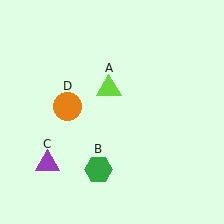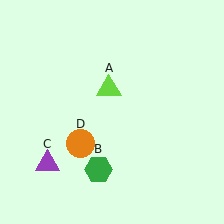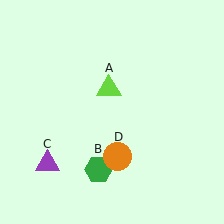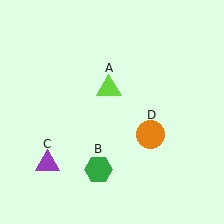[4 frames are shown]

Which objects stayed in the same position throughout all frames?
Lime triangle (object A) and green hexagon (object B) and purple triangle (object C) remained stationary.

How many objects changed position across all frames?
1 object changed position: orange circle (object D).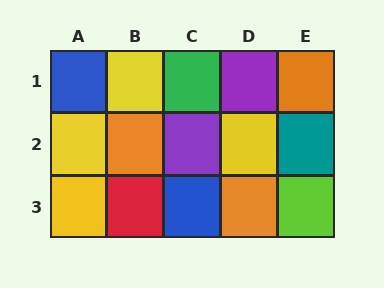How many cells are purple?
2 cells are purple.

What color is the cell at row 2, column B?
Orange.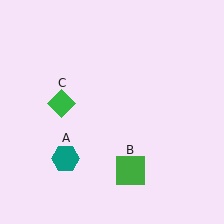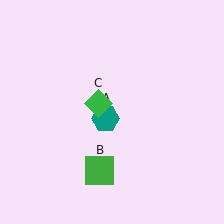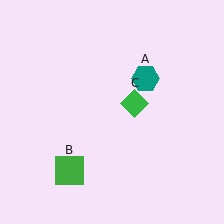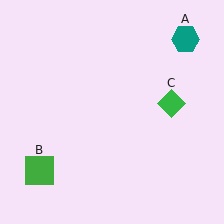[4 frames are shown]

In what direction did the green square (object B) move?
The green square (object B) moved left.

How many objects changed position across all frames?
3 objects changed position: teal hexagon (object A), green square (object B), green diamond (object C).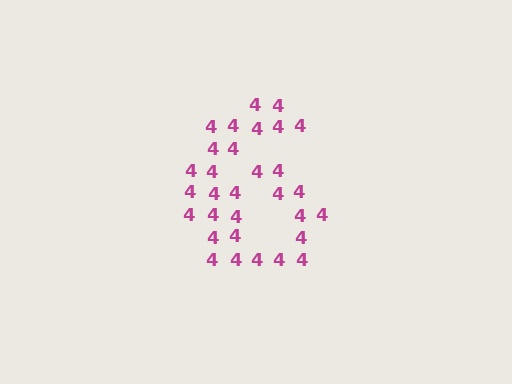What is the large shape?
The large shape is the digit 6.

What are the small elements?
The small elements are digit 4's.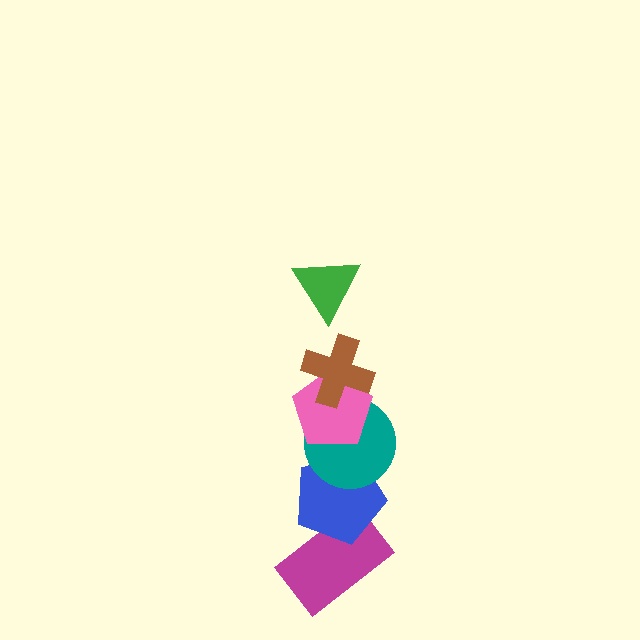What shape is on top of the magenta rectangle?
The blue pentagon is on top of the magenta rectangle.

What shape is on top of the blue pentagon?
The teal circle is on top of the blue pentagon.